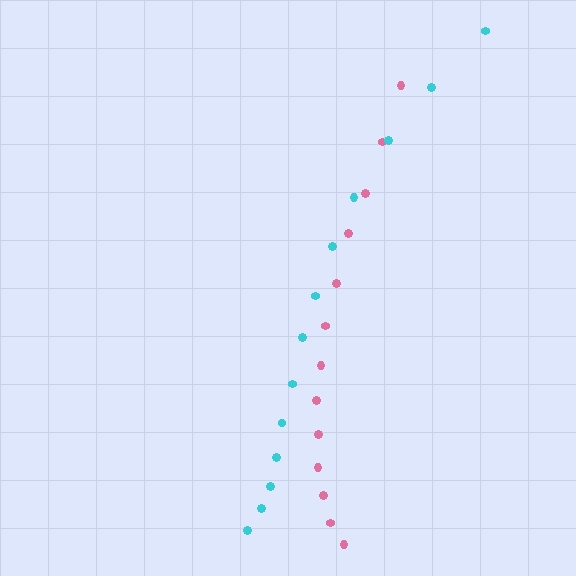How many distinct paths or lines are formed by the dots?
There are 2 distinct paths.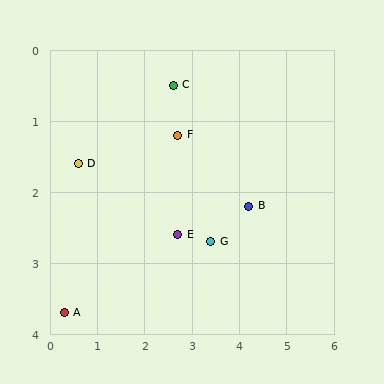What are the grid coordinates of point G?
Point G is at approximately (3.4, 2.7).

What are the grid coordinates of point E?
Point E is at approximately (2.7, 2.6).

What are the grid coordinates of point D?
Point D is at approximately (0.6, 1.6).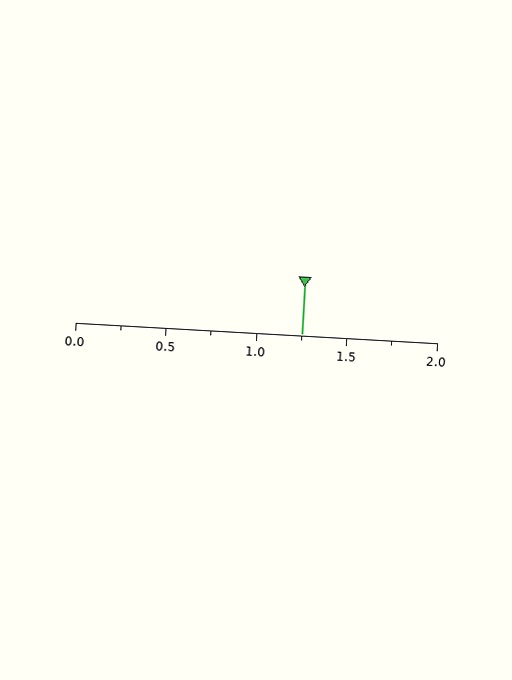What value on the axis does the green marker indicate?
The marker indicates approximately 1.25.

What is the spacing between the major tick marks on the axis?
The major ticks are spaced 0.5 apart.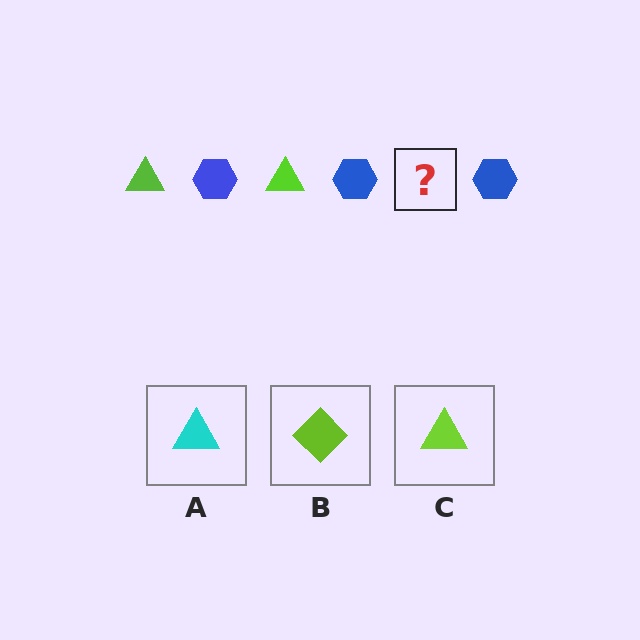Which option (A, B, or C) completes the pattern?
C.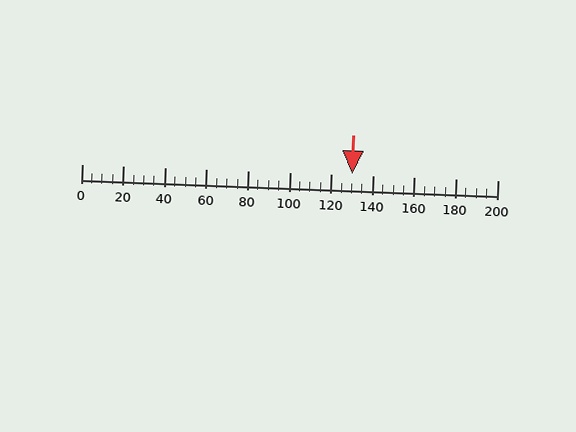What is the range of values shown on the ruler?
The ruler shows values from 0 to 200.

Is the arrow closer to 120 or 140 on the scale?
The arrow is closer to 140.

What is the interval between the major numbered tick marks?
The major tick marks are spaced 20 units apart.